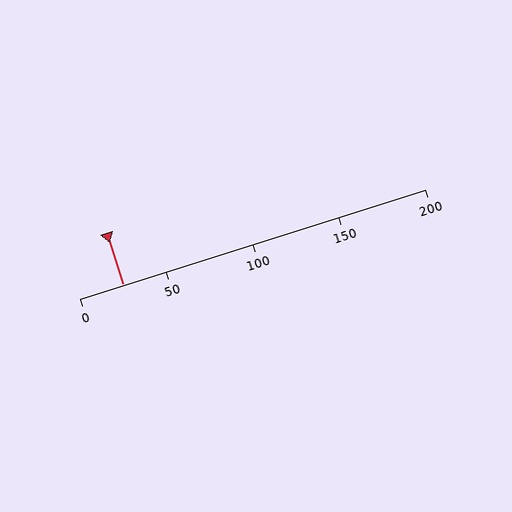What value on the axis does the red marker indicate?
The marker indicates approximately 25.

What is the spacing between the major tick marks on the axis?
The major ticks are spaced 50 apart.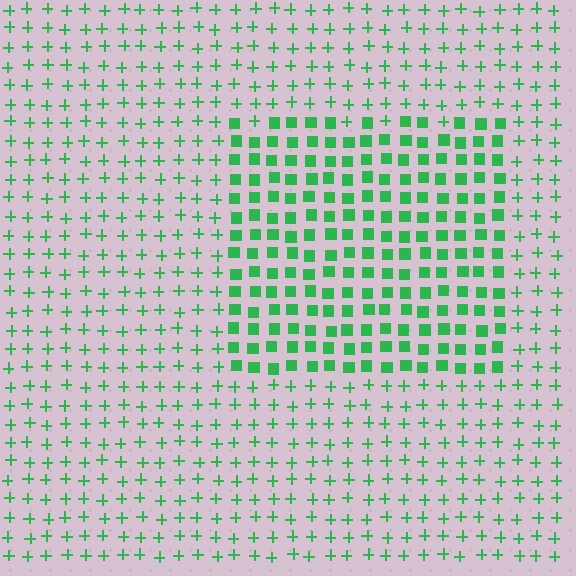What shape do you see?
I see a rectangle.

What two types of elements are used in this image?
The image uses squares inside the rectangle region and plus signs outside it.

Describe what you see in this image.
The image is filled with small green elements arranged in a uniform grid. A rectangle-shaped region contains squares, while the surrounding area contains plus signs. The boundary is defined purely by the change in element shape.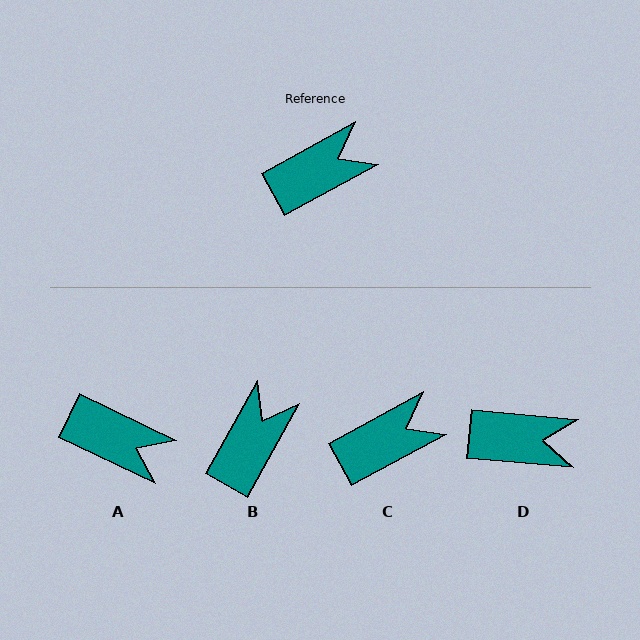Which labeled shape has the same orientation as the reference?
C.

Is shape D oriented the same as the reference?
No, it is off by about 34 degrees.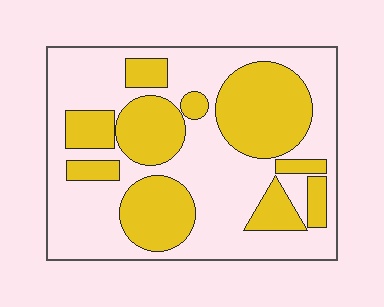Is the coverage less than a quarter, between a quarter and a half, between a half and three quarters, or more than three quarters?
Between a quarter and a half.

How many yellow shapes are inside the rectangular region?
10.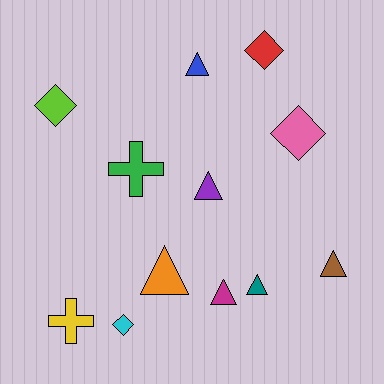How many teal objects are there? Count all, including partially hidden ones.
There is 1 teal object.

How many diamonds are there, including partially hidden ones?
There are 4 diamonds.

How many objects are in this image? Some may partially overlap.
There are 12 objects.